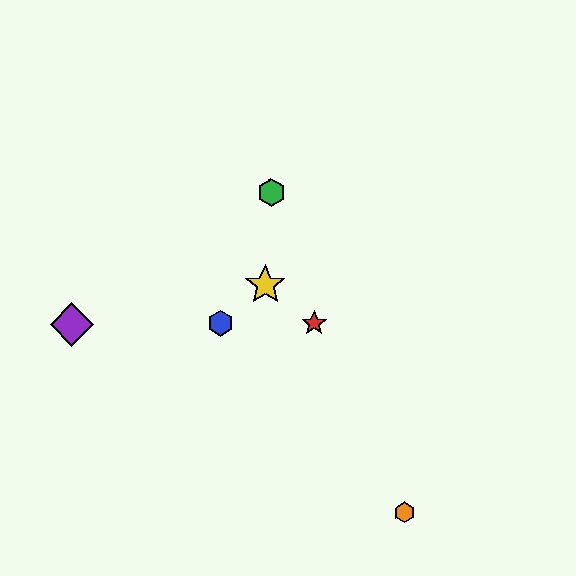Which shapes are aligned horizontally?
The red star, the blue hexagon, the purple diamond are aligned horizontally.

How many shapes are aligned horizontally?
3 shapes (the red star, the blue hexagon, the purple diamond) are aligned horizontally.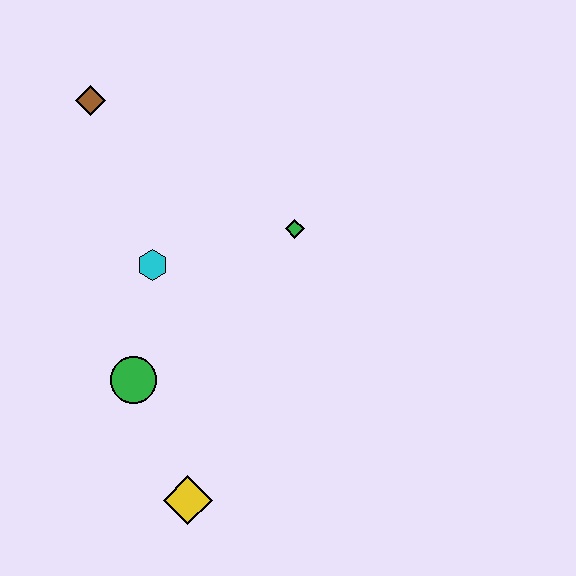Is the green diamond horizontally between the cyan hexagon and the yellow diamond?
No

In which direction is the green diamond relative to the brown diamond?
The green diamond is to the right of the brown diamond.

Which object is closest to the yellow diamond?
The green circle is closest to the yellow diamond.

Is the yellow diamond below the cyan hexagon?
Yes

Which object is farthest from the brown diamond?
The yellow diamond is farthest from the brown diamond.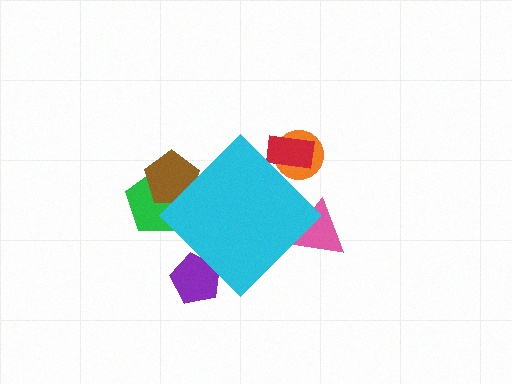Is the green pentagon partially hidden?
Yes, the green pentagon is partially hidden behind the cyan diamond.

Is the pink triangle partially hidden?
Yes, the pink triangle is partially hidden behind the cyan diamond.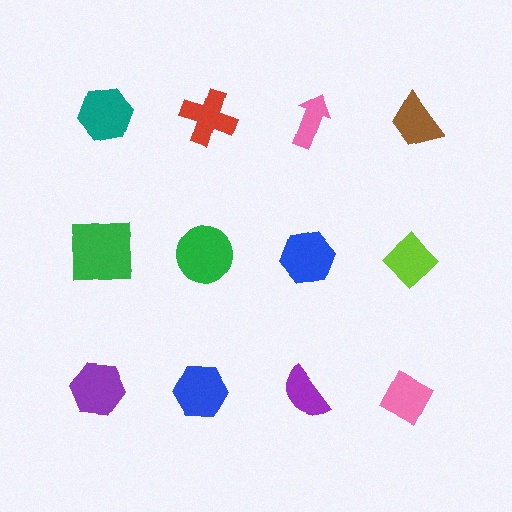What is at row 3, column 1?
A purple hexagon.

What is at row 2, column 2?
A green circle.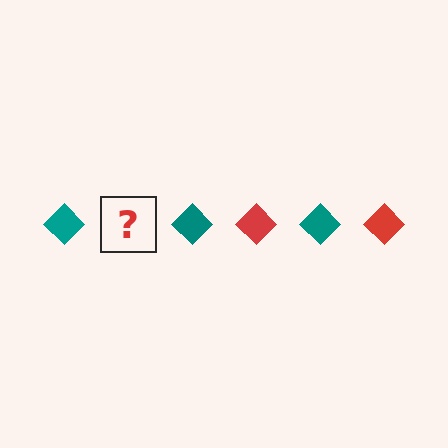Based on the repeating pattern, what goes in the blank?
The blank should be a red diamond.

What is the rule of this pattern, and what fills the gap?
The rule is that the pattern cycles through teal, red diamonds. The gap should be filled with a red diamond.